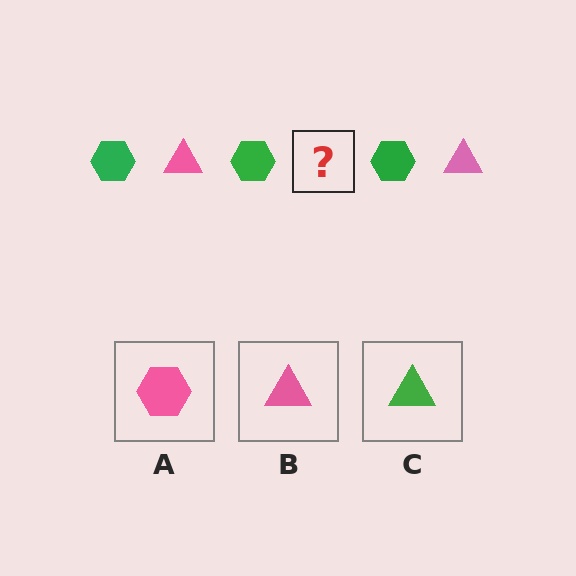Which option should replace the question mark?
Option B.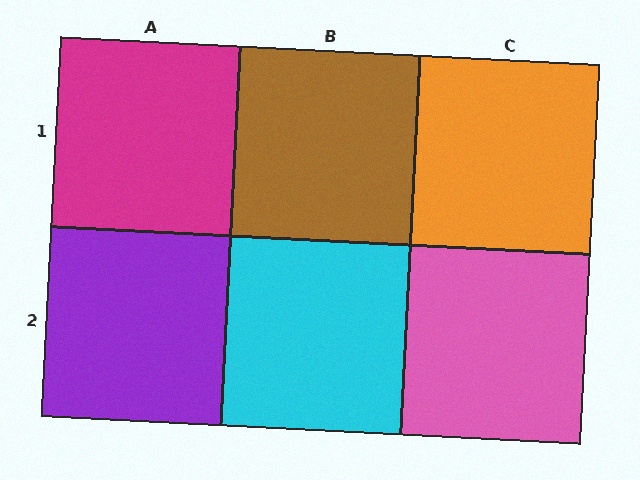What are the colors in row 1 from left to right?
Magenta, brown, orange.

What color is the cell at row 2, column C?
Pink.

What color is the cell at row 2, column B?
Cyan.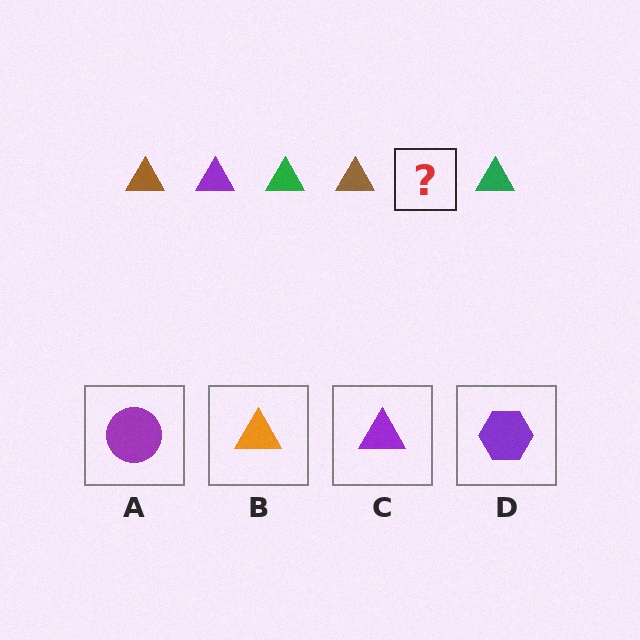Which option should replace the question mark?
Option C.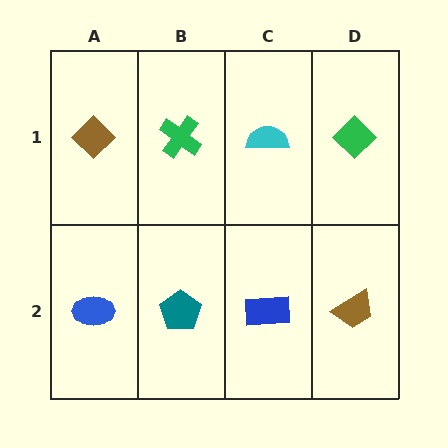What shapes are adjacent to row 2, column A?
A brown diamond (row 1, column A), a teal pentagon (row 2, column B).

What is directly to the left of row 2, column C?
A teal pentagon.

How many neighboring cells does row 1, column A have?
2.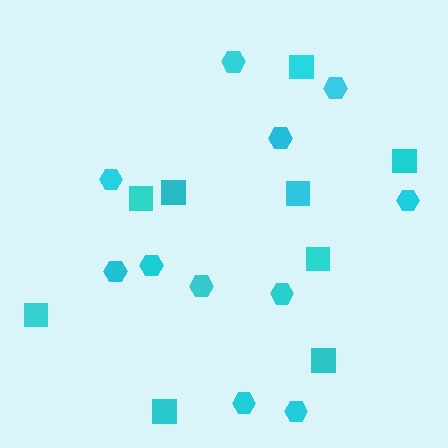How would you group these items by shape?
There are 2 groups: one group of squares (9) and one group of hexagons (11).